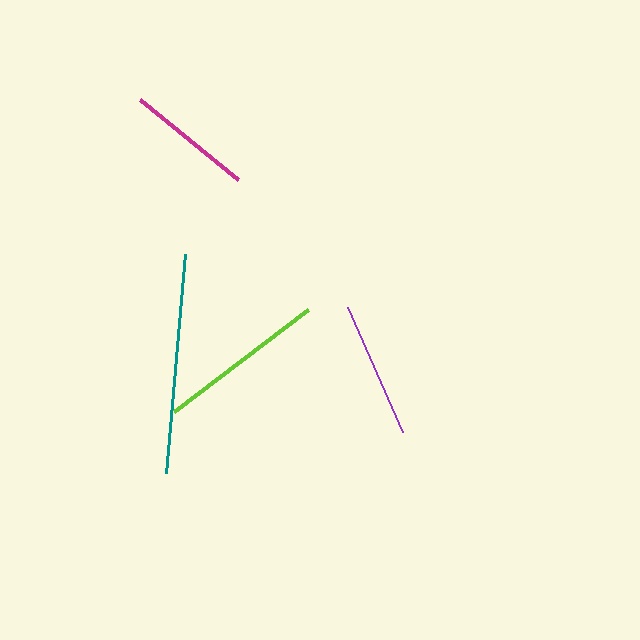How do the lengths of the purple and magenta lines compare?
The purple and magenta lines are approximately the same length.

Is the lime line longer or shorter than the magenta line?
The lime line is longer than the magenta line.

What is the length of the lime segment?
The lime segment is approximately 168 pixels long.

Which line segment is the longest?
The teal line is the longest at approximately 220 pixels.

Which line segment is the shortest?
The magenta line is the shortest at approximately 126 pixels.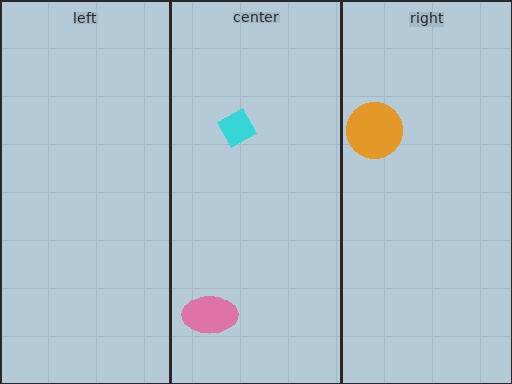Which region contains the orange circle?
The right region.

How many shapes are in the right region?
1.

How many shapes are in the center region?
2.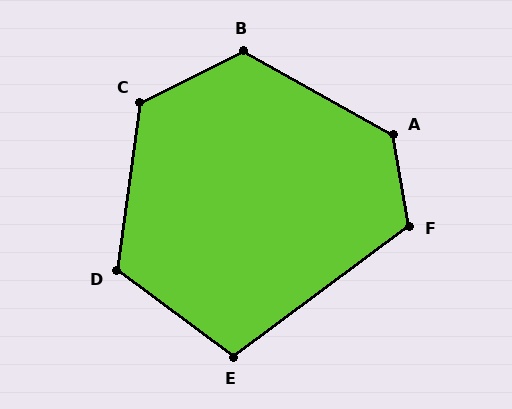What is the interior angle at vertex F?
Approximately 117 degrees (obtuse).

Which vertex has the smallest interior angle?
E, at approximately 107 degrees.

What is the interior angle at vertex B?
Approximately 124 degrees (obtuse).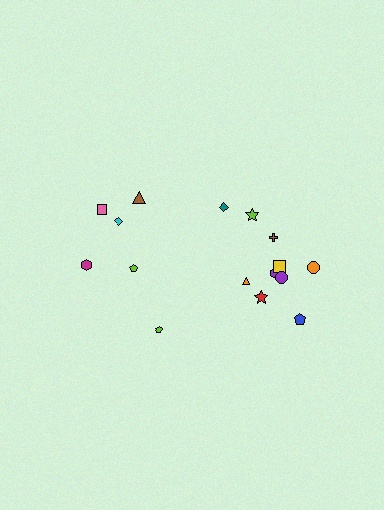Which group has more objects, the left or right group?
The right group.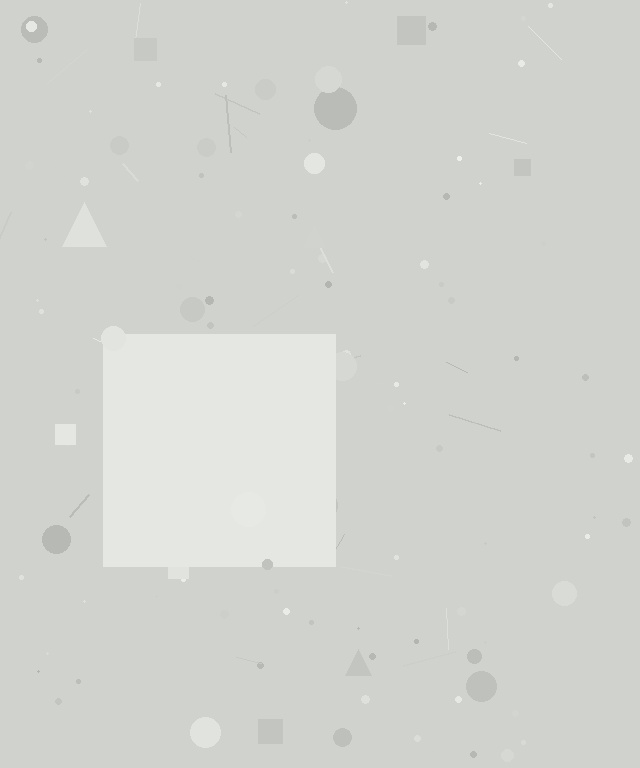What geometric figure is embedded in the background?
A square is embedded in the background.